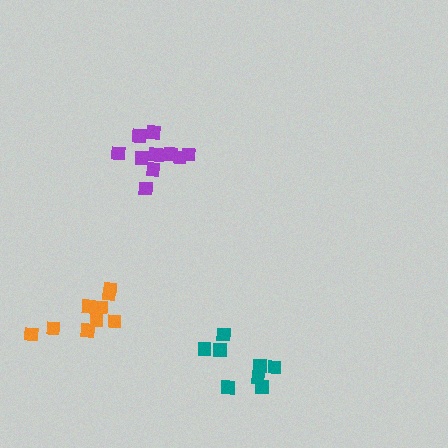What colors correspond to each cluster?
The clusters are colored: teal, purple, orange.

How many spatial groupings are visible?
There are 3 spatial groupings.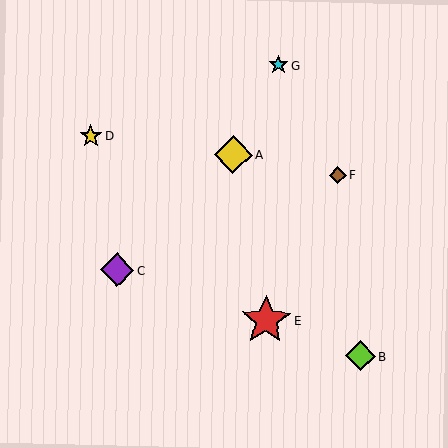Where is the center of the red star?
The center of the red star is at (266, 320).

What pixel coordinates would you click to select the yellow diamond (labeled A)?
Click at (233, 155) to select the yellow diamond A.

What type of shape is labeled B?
Shape B is a lime diamond.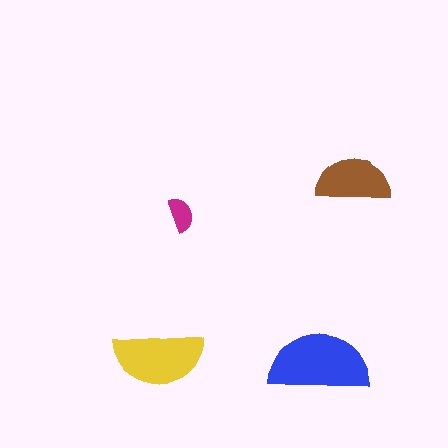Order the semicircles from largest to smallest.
the blue one, the yellow one, the brown one, the magenta one.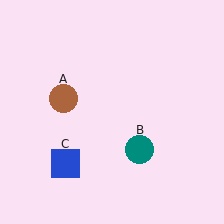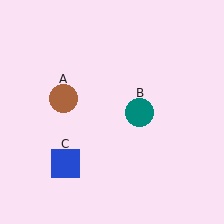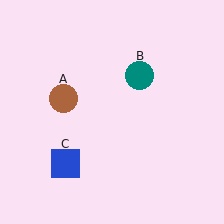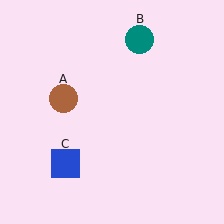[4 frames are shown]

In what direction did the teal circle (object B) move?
The teal circle (object B) moved up.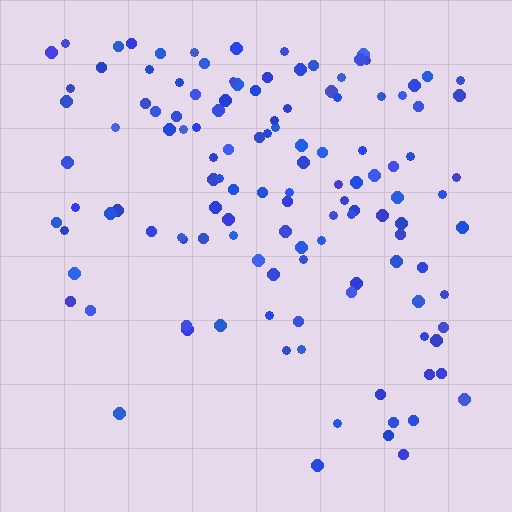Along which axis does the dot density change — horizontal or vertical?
Vertical.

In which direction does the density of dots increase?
From bottom to top, with the top side densest.